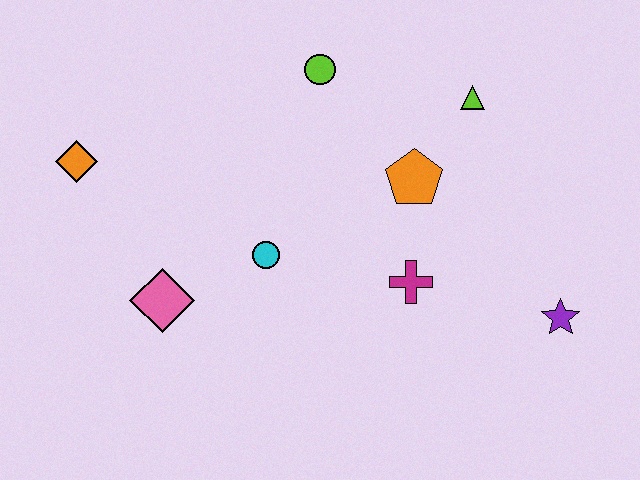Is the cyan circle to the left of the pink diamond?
No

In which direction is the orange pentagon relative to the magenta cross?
The orange pentagon is above the magenta cross.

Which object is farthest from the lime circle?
The purple star is farthest from the lime circle.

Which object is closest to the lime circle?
The orange pentagon is closest to the lime circle.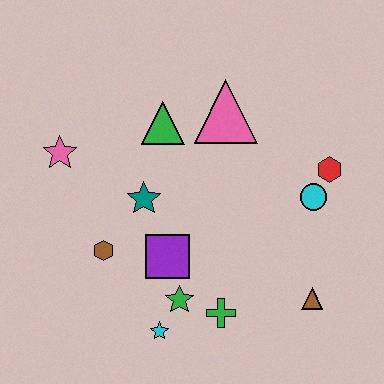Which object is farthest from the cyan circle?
The pink star is farthest from the cyan circle.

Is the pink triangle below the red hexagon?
No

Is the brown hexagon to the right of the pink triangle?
No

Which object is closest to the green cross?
The green star is closest to the green cross.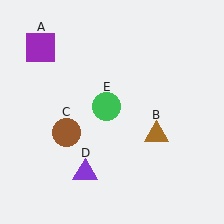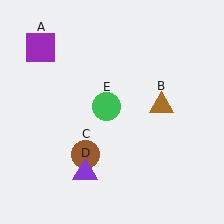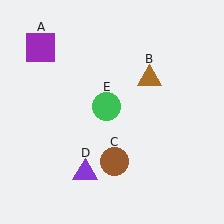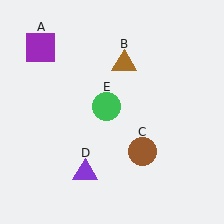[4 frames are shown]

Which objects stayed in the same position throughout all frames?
Purple square (object A) and purple triangle (object D) and green circle (object E) remained stationary.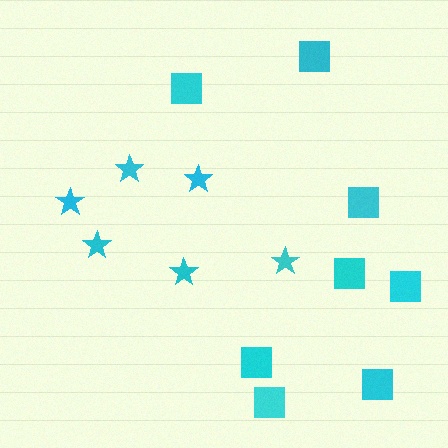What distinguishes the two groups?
There are 2 groups: one group of stars (6) and one group of squares (8).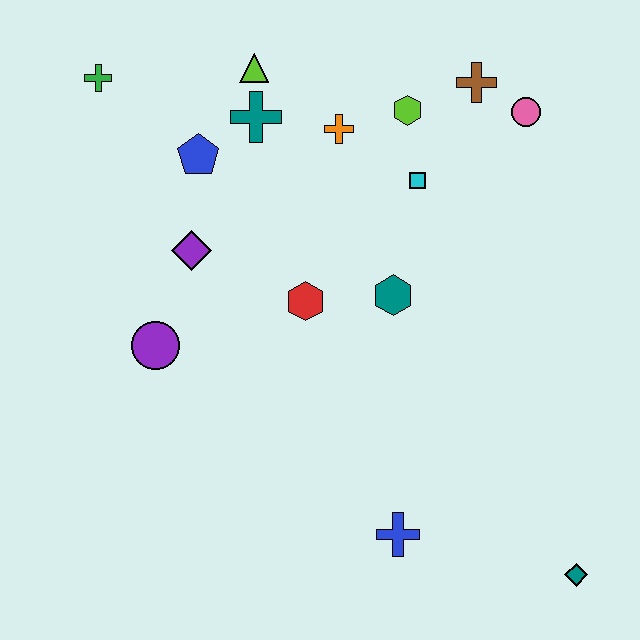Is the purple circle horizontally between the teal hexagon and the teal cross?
No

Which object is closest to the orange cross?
The lime hexagon is closest to the orange cross.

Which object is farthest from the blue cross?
The green cross is farthest from the blue cross.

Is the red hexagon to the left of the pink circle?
Yes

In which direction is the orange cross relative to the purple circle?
The orange cross is above the purple circle.